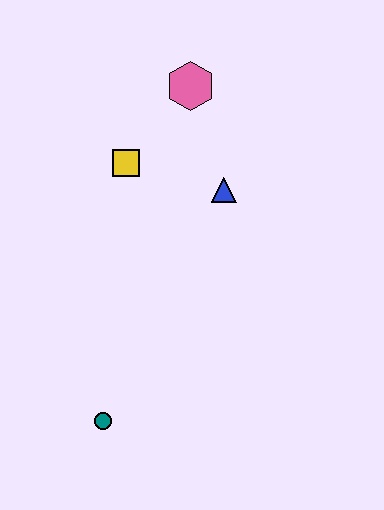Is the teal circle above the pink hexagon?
No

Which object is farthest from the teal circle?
The pink hexagon is farthest from the teal circle.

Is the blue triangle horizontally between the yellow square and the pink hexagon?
No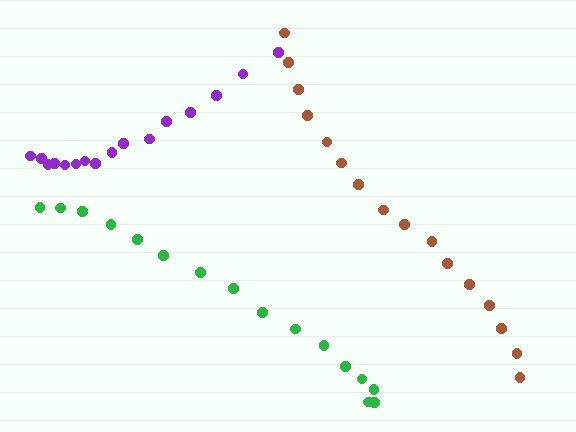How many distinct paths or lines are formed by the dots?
There are 3 distinct paths.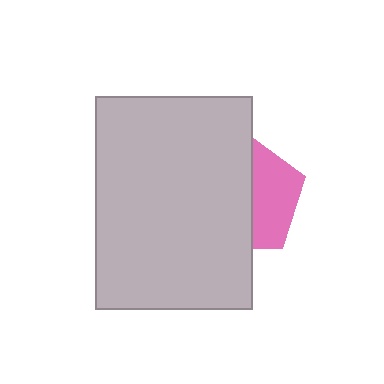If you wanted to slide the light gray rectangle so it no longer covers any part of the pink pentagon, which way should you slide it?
Slide it left — that is the most direct way to separate the two shapes.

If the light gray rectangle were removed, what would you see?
You would see the complete pink pentagon.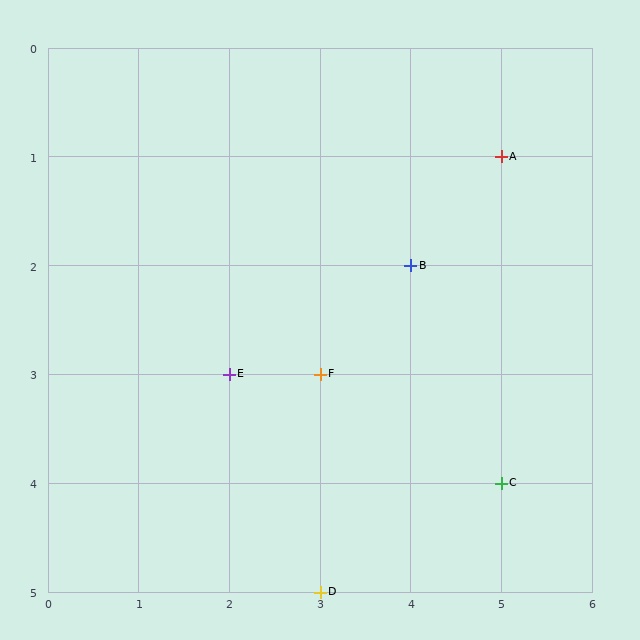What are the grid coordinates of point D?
Point D is at grid coordinates (3, 5).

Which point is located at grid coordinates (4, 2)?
Point B is at (4, 2).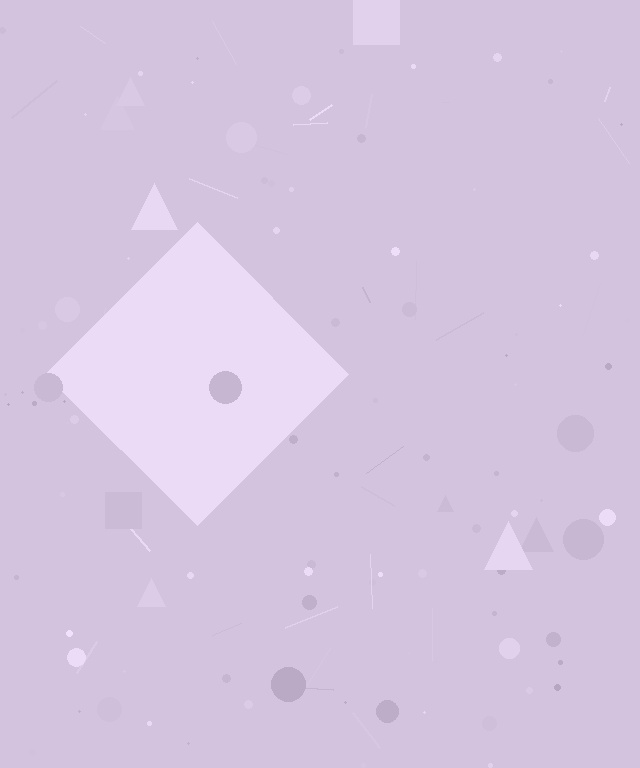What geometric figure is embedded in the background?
A diamond is embedded in the background.